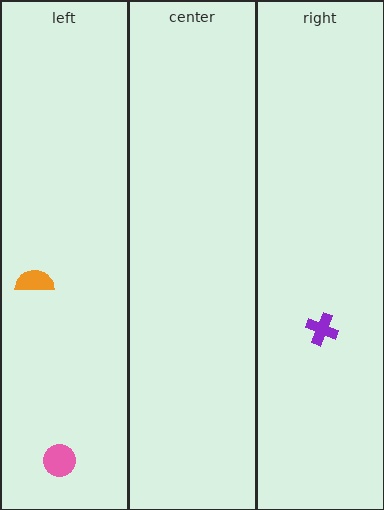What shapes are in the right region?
The purple cross.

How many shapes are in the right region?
1.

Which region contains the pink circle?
The left region.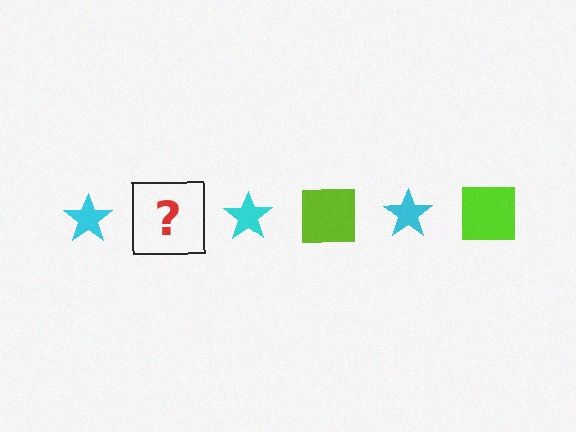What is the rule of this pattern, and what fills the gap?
The rule is that the pattern alternates between cyan star and lime square. The gap should be filled with a lime square.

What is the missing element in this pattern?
The missing element is a lime square.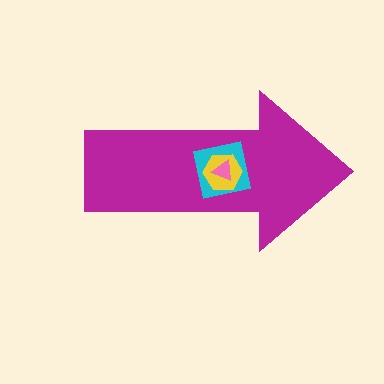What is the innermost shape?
The pink triangle.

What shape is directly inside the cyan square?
The yellow hexagon.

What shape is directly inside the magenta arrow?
The cyan square.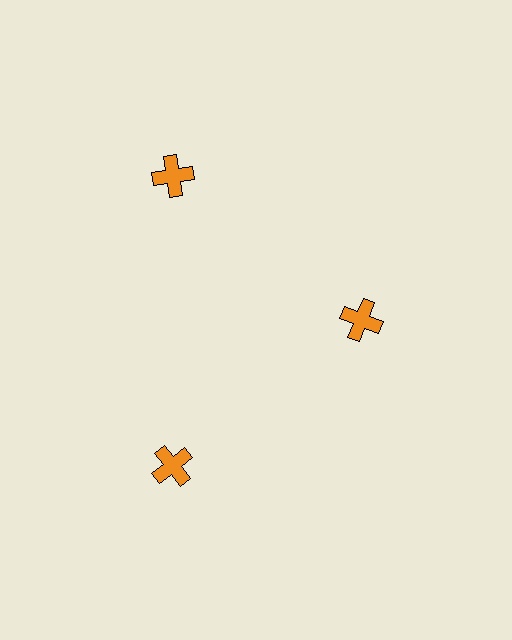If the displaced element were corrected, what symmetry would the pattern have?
It would have 3-fold rotational symmetry — the pattern would map onto itself every 120 degrees.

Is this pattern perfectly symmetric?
No. The 3 orange crosses are arranged in a ring, but one element near the 3 o'clock position is pulled inward toward the center, breaking the 3-fold rotational symmetry.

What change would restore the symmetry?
The symmetry would be restored by moving it outward, back onto the ring so that all 3 crosses sit at equal angles and equal distance from the center.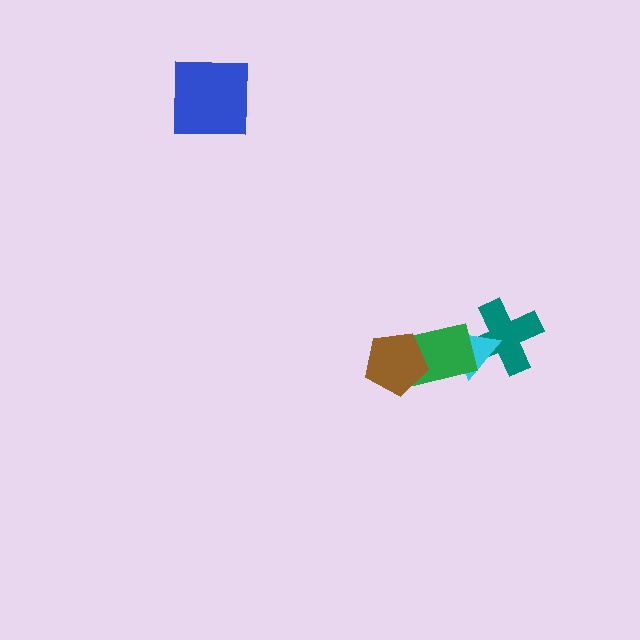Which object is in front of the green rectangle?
The brown pentagon is in front of the green rectangle.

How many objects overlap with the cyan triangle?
2 objects overlap with the cyan triangle.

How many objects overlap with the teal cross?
1 object overlaps with the teal cross.